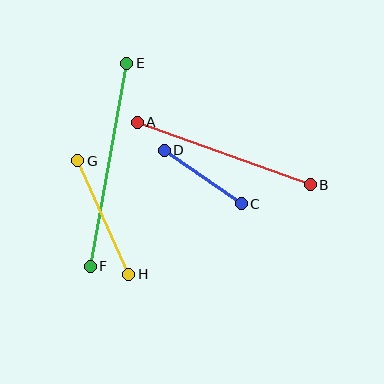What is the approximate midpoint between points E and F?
The midpoint is at approximately (109, 165) pixels.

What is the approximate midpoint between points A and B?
The midpoint is at approximately (224, 154) pixels.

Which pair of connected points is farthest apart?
Points E and F are farthest apart.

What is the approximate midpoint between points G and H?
The midpoint is at approximately (103, 217) pixels.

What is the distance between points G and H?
The distance is approximately 124 pixels.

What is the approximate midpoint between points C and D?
The midpoint is at approximately (203, 177) pixels.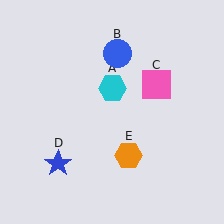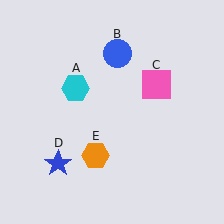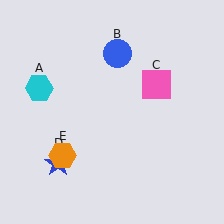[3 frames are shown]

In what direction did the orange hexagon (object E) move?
The orange hexagon (object E) moved left.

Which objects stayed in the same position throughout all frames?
Blue circle (object B) and pink square (object C) and blue star (object D) remained stationary.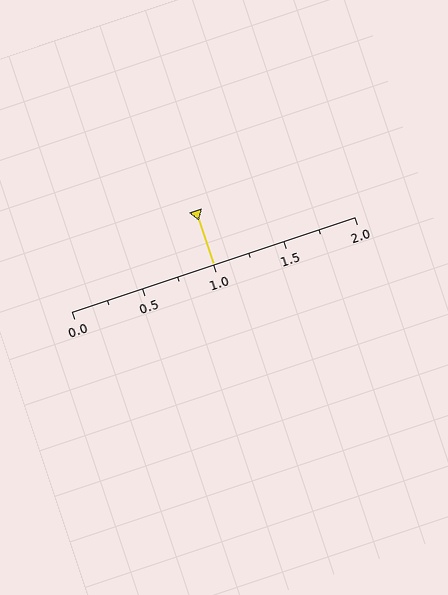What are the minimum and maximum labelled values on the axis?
The axis runs from 0.0 to 2.0.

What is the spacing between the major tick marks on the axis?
The major ticks are spaced 0.5 apart.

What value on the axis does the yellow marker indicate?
The marker indicates approximately 1.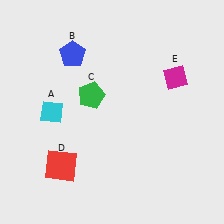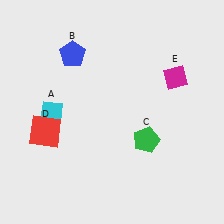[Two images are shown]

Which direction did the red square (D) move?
The red square (D) moved up.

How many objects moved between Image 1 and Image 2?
2 objects moved between the two images.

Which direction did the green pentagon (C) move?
The green pentagon (C) moved right.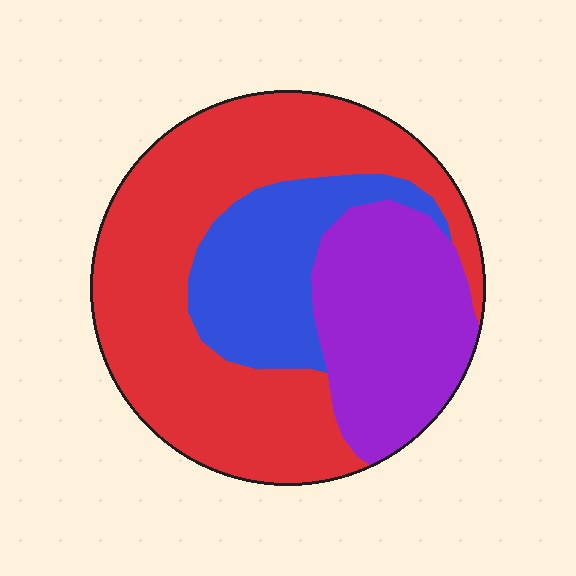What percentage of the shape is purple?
Purple takes up about one quarter (1/4) of the shape.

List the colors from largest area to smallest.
From largest to smallest: red, purple, blue.